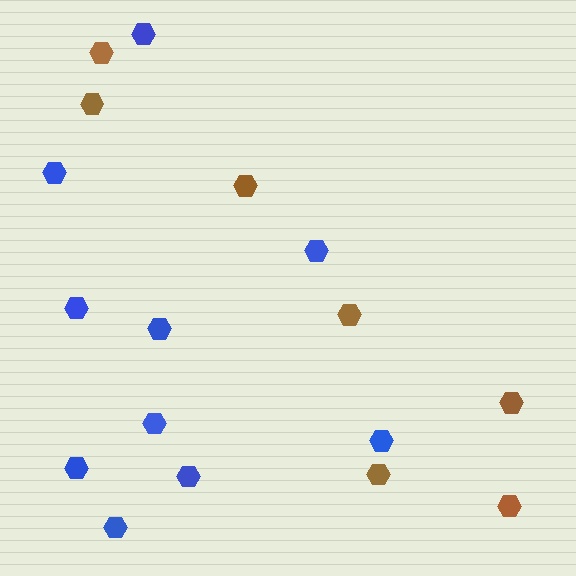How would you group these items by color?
There are 2 groups: one group of brown hexagons (7) and one group of blue hexagons (10).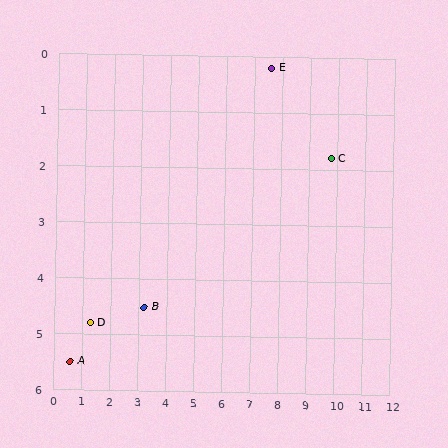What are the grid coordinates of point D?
Point D is at approximately (1.3, 4.8).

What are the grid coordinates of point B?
Point B is at approximately (3.2, 4.5).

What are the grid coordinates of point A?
Point A is at approximately (0.6, 5.5).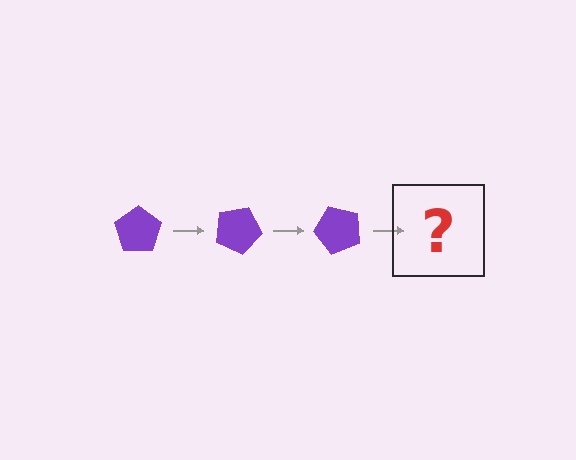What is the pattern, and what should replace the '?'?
The pattern is that the pentagon rotates 25 degrees each step. The '?' should be a purple pentagon rotated 75 degrees.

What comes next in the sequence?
The next element should be a purple pentagon rotated 75 degrees.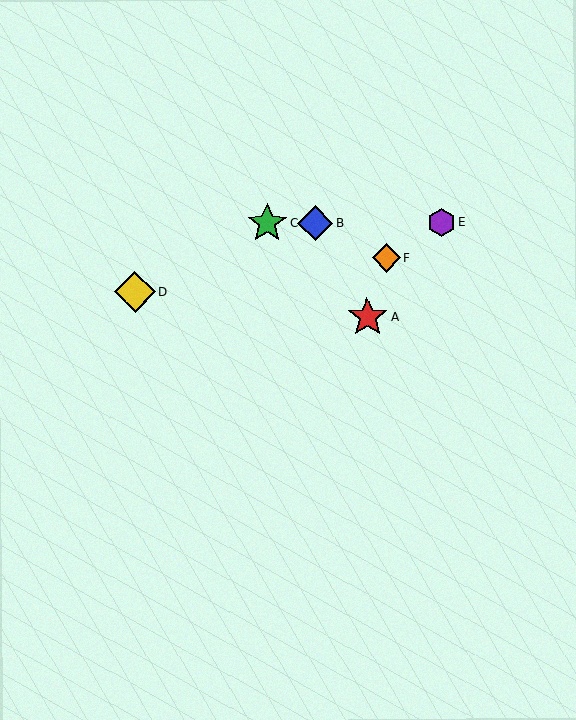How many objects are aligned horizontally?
3 objects (B, C, E) are aligned horizontally.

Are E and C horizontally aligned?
Yes, both are at y≈222.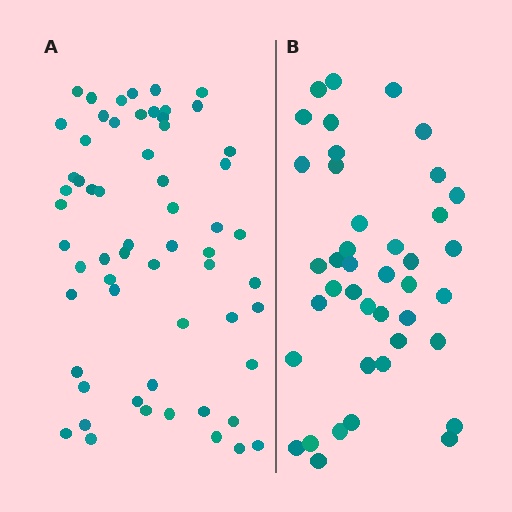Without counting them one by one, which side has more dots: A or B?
Region A (the left region) has more dots.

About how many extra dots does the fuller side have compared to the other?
Region A has approximately 20 more dots than region B.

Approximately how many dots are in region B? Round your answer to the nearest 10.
About 40 dots. (The exact count is 41, which rounds to 40.)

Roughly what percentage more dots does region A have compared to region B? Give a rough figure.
About 45% more.